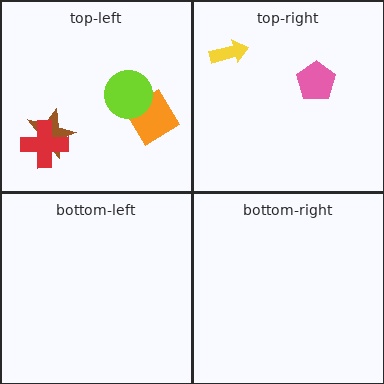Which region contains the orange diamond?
The top-left region.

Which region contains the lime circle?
The top-left region.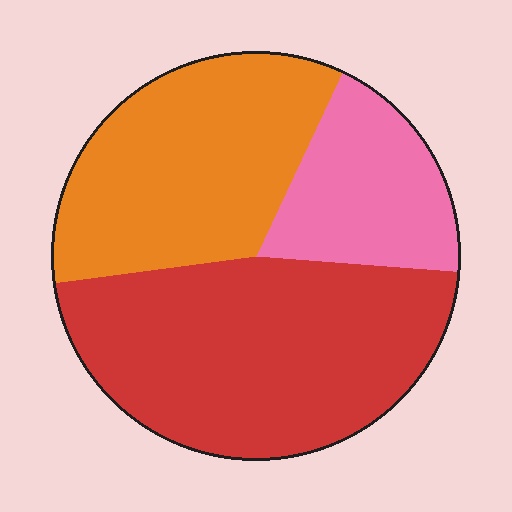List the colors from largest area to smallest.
From largest to smallest: red, orange, pink.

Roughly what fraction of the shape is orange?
Orange takes up between a third and a half of the shape.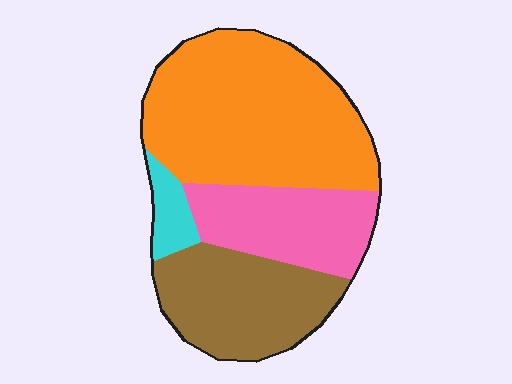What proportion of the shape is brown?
Brown takes up between a sixth and a third of the shape.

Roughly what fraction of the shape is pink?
Pink covers 21% of the shape.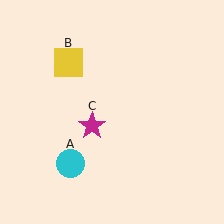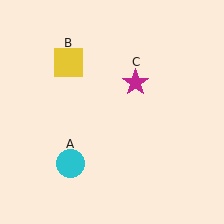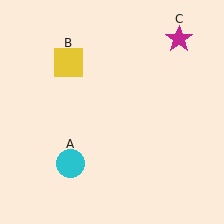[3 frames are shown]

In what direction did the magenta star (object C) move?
The magenta star (object C) moved up and to the right.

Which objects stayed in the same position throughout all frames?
Cyan circle (object A) and yellow square (object B) remained stationary.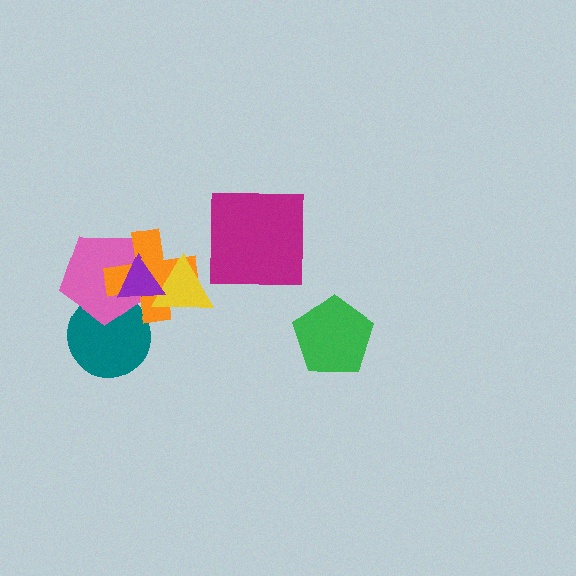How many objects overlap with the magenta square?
0 objects overlap with the magenta square.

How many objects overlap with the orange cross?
4 objects overlap with the orange cross.